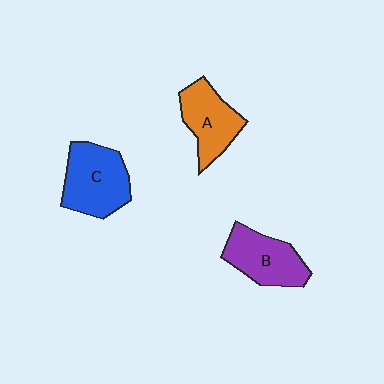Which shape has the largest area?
Shape C (blue).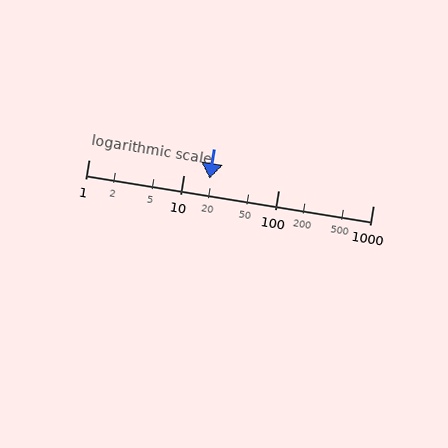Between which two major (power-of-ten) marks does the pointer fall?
The pointer is between 10 and 100.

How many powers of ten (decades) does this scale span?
The scale spans 3 decades, from 1 to 1000.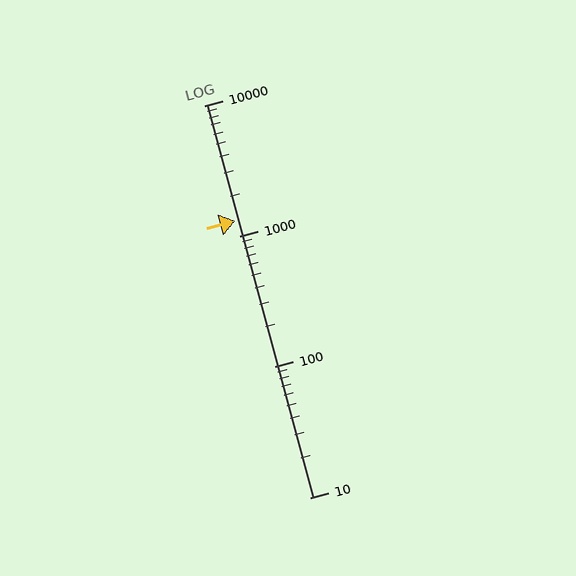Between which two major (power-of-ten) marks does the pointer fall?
The pointer is between 1000 and 10000.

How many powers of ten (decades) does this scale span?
The scale spans 3 decades, from 10 to 10000.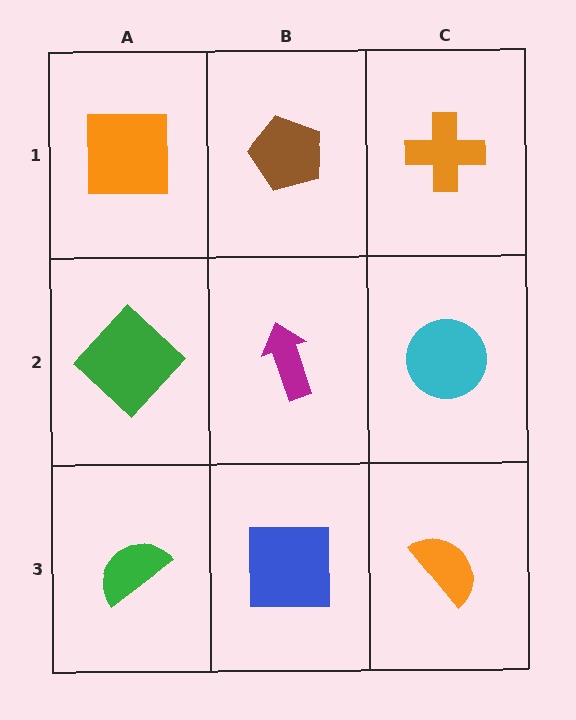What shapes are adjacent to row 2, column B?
A brown pentagon (row 1, column B), a blue square (row 3, column B), a green diamond (row 2, column A), a cyan circle (row 2, column C).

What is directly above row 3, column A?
A green diamond.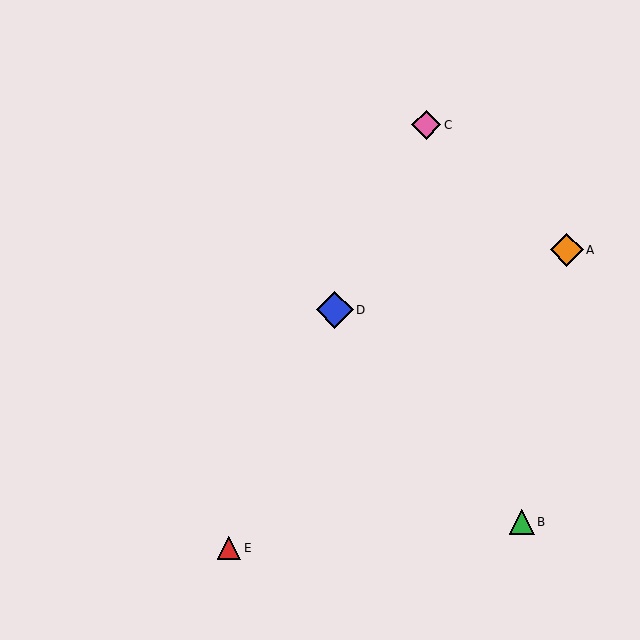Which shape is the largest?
The blue diamond (labeled D) is the largest.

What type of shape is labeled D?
Shape D is a blue diamond.